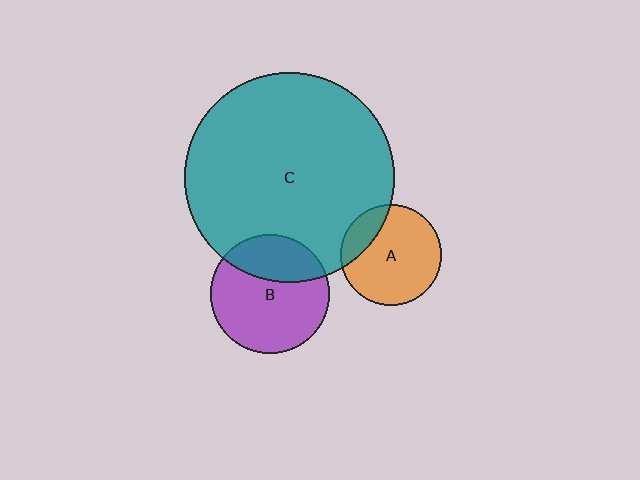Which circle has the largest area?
Circle C (teal).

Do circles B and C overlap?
Yes.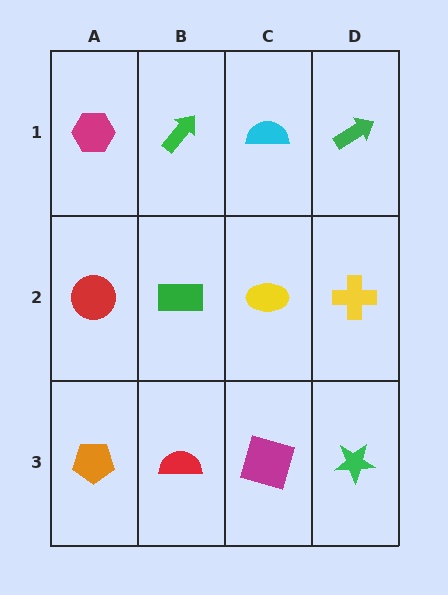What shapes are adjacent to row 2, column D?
A green arrow (row 1, column D), a green star (row 3, column D), a yellow ellipse (row 2, column C).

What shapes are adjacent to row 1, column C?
A yellow ellipse (row 2, column C), a green arrow (row 1, column B), a green arrow (row 1, column D).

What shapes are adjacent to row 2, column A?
A magenta hexagon (row 1, column A), an orange pentagon (row 3, column A), a green rectangle (row 2, column B).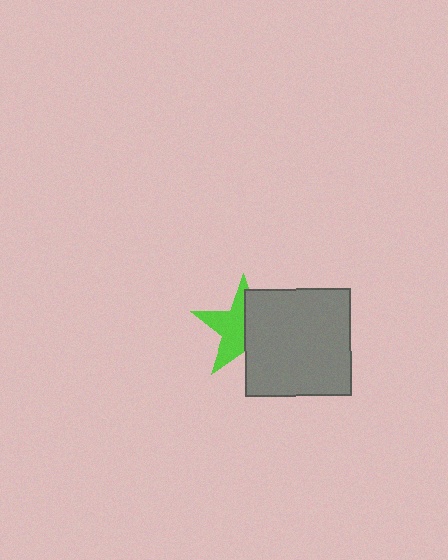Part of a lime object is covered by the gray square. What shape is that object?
It is a star.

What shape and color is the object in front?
The object in front is a gray square.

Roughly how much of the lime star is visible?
About half of it is visible (roughly 51%).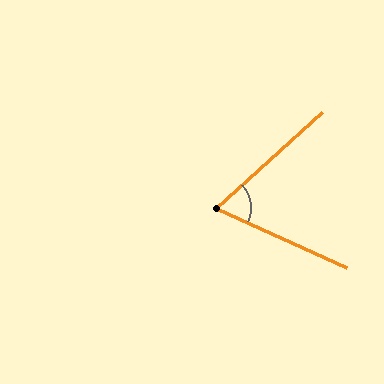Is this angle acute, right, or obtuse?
It is acute.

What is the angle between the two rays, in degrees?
Approximately 67 degrees.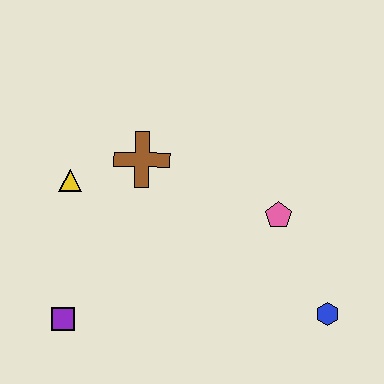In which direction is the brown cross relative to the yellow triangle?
The brown cross is to the right of the yellow triangle.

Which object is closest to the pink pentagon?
The blue hexagon is closest to the pink pentagon.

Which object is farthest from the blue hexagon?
The yellow triangle is farthest from the blue hexagon.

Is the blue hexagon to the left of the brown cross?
No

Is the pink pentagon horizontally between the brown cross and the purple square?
No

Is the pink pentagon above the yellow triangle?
No